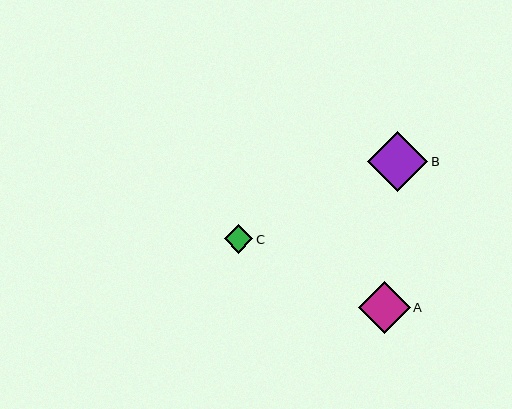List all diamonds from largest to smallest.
From largest to smallest: B, A, C.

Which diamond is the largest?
Diamond B is the largest with a size of approximately 60 pixels.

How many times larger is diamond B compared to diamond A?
Diamond B is approximately 1.2 times the size of diamond A.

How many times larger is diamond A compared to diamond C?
Diamond A is approximately 1.8 times the size of diamond C.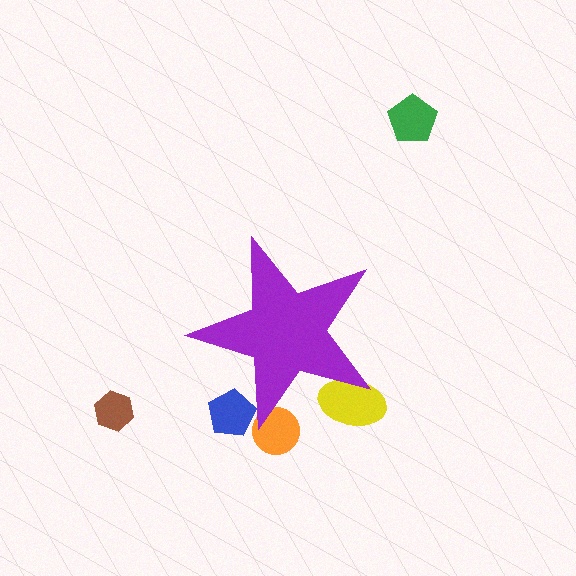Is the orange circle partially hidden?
Yes, the orange circle is partially hidden behind the purple star.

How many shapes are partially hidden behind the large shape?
3 shapes are partially hidden.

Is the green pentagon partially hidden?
No, the green pentagon is fully visible.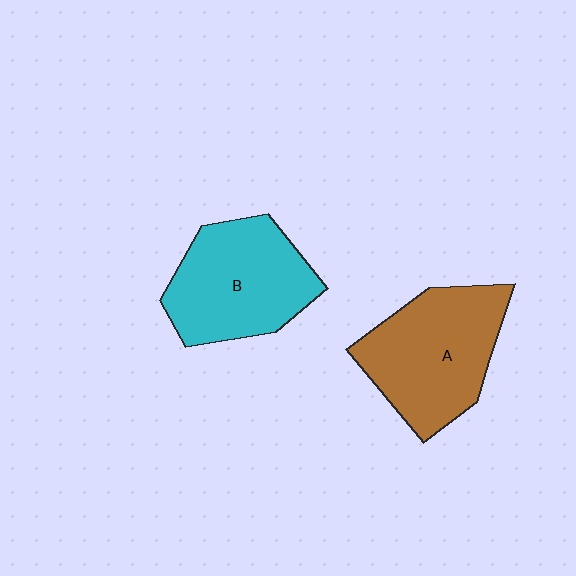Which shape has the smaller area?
Shape B (cyan).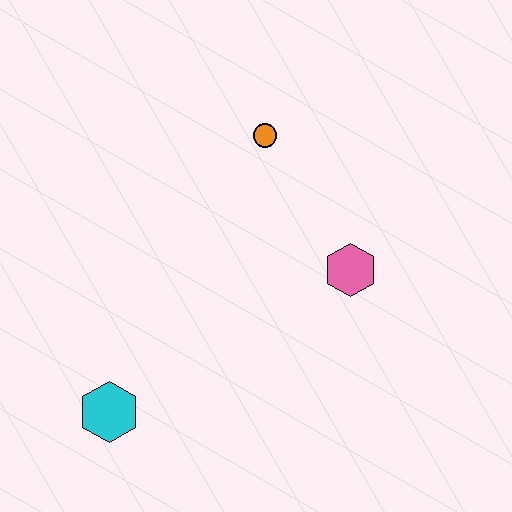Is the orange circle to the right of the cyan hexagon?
Yes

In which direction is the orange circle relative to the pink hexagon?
The orange circle is above the pink hexagon.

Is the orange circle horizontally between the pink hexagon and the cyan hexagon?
Yes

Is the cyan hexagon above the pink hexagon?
No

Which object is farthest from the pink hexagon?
The cyan hexagon is farthest from the pink hexagon.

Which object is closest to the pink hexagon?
The orange circle is closest to the pink hexagon.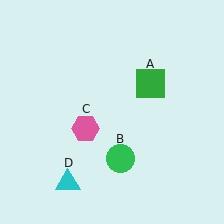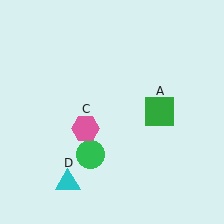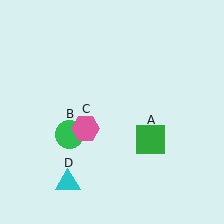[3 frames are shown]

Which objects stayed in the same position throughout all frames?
Pink hexagon (object C) and cyan triangle (object D) remained stationary.